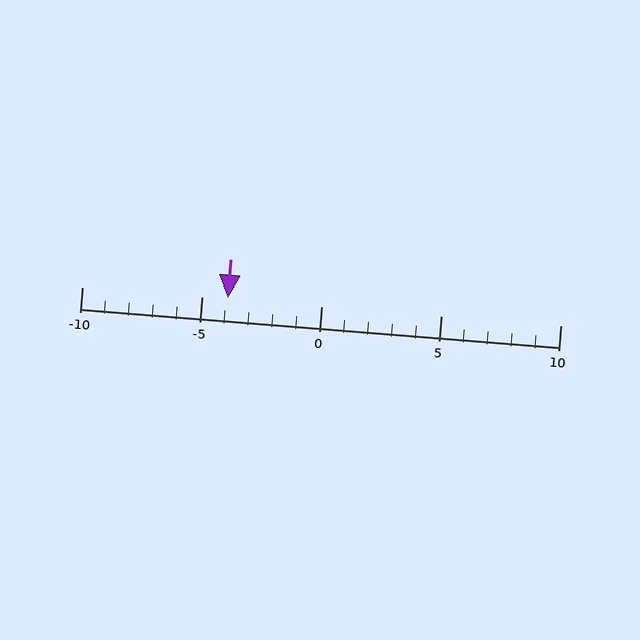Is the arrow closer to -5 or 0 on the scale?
The arrow is closer to -5.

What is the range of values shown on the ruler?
The ruler shows values from -10 to 10.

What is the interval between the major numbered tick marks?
The major tick marks are spaced 5 units apart.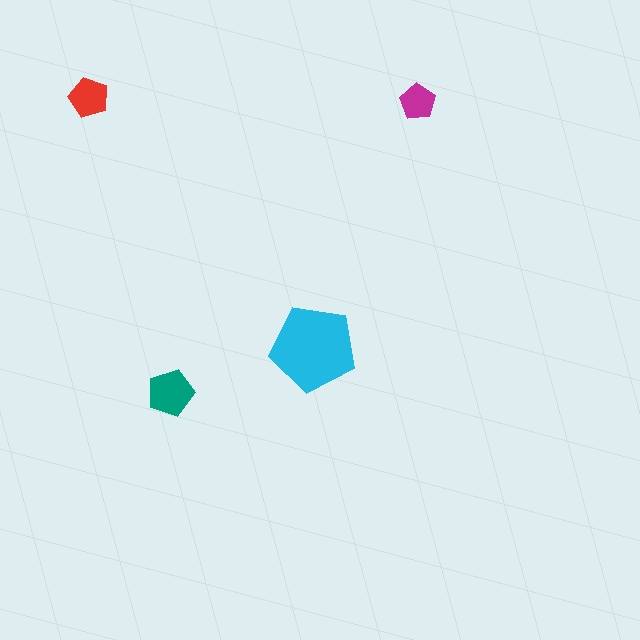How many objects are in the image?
There are 4 objects in the image.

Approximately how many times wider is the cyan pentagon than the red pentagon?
About 2 times wider.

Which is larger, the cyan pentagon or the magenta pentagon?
The cyan one.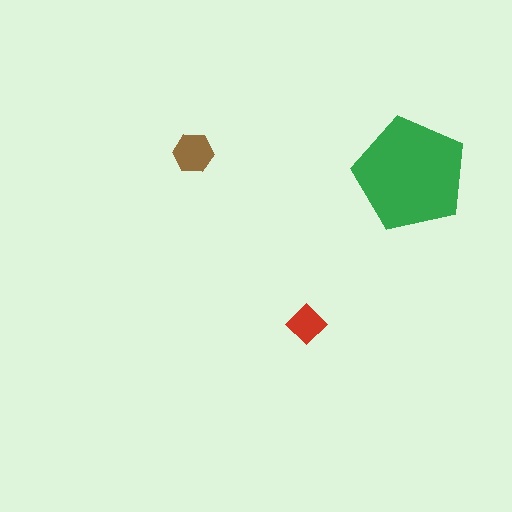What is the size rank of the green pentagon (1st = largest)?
1st.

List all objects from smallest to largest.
The red diamond, the brown hexagon, the green pentagon.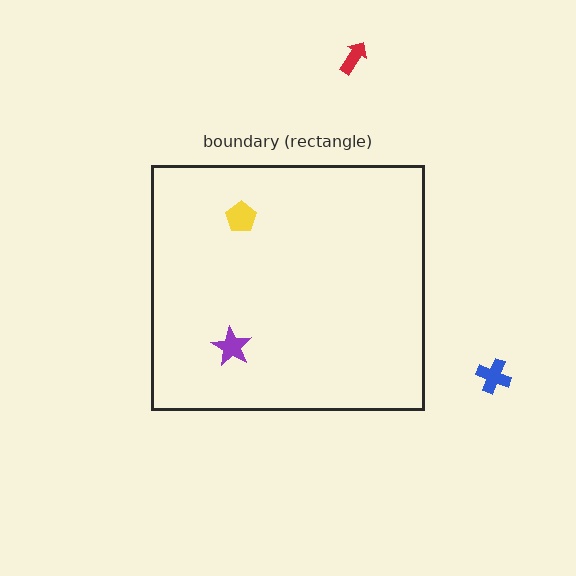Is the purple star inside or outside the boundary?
Inside.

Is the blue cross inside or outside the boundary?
Outside.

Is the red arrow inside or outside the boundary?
Outside.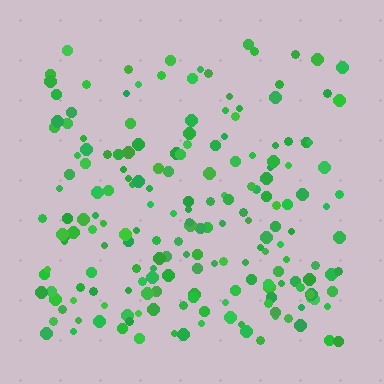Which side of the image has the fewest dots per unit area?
The top.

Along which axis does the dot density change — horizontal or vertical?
Vertical.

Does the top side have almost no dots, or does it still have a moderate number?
Still a moderate number, just noticeably fewer than the bottom.